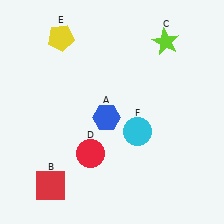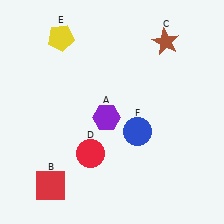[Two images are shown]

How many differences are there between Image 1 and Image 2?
There are 3 differences between the two images.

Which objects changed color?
A changed from blue to purple. C changed from lime to brown. F changed from cyan to blue.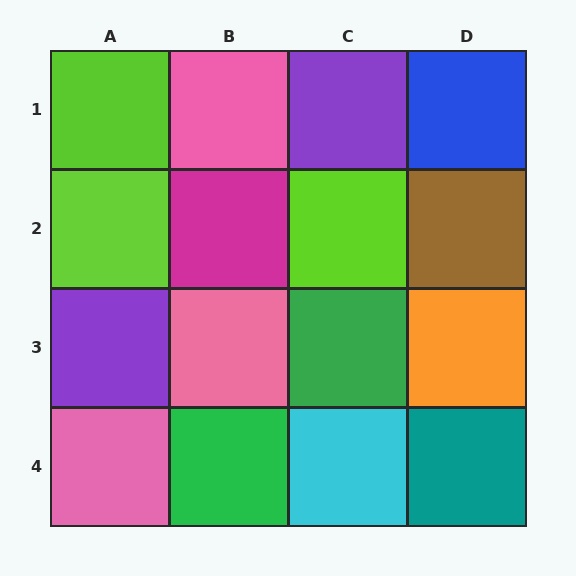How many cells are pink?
3 cells are pink.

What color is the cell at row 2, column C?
Lime.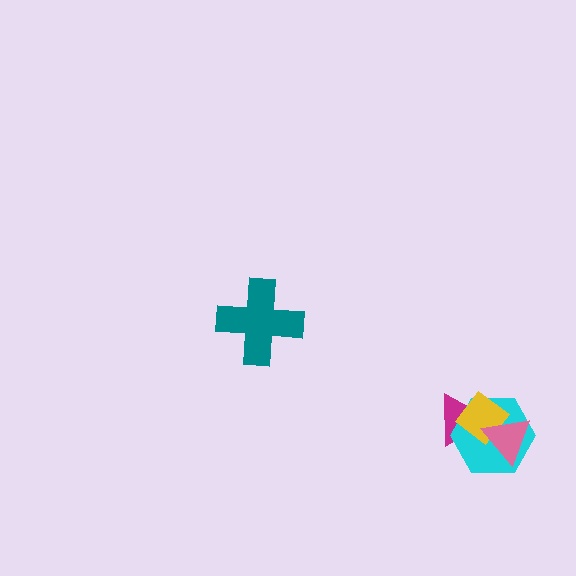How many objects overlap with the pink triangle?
3 objects overlap with the pink triangle.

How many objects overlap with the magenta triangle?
3 objects overlap with the magenta triangle.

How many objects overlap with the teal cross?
0 objects overlap with the teal cross.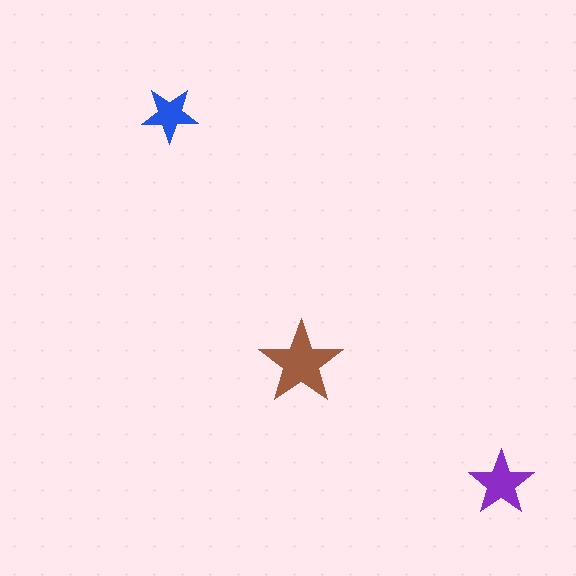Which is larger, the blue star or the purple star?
The purple one.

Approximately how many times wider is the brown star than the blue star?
About 1.5 times wider.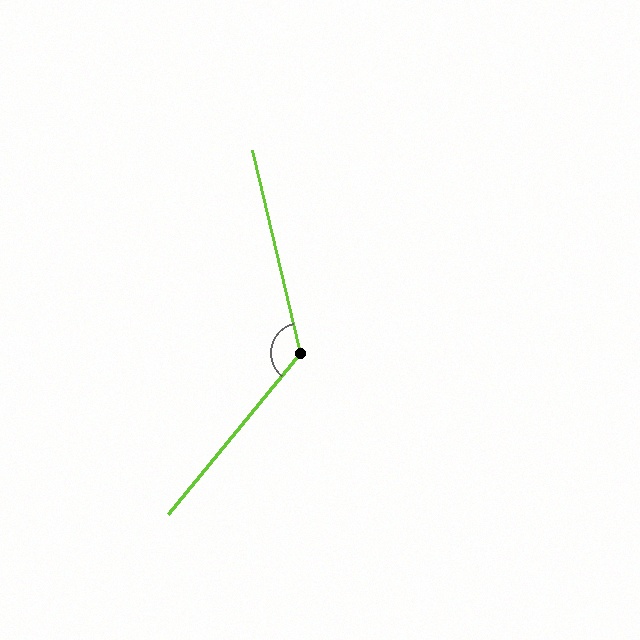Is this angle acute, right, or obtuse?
It is obtuse.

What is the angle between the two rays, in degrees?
Approximately 127 degrees.